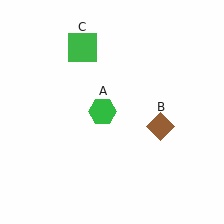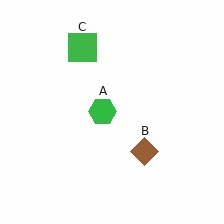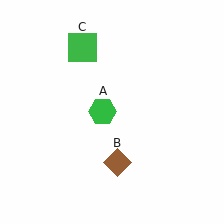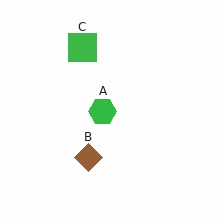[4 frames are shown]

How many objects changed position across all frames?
1 object changed position: brown diamond (object B).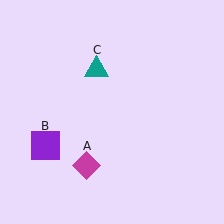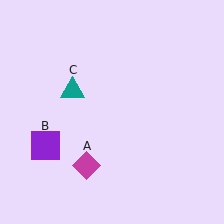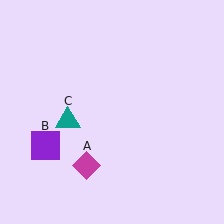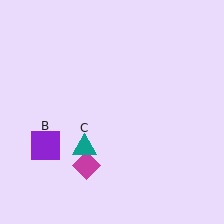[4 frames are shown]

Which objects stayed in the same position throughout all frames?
Magenta diamond (object A) and purple square (object B) remained stationary.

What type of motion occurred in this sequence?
The teal triangle (object C) rotated counterclockwise around the center of the scene.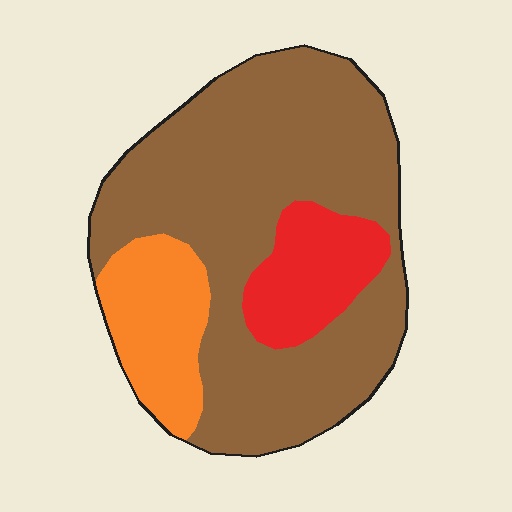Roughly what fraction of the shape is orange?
Orange covers 16% of the shape.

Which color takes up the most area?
Brown, at roughly 70%.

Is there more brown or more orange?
Brown.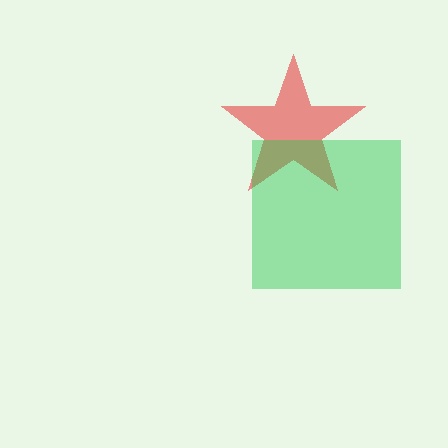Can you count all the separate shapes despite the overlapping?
Yes, there are 2 separate shapes.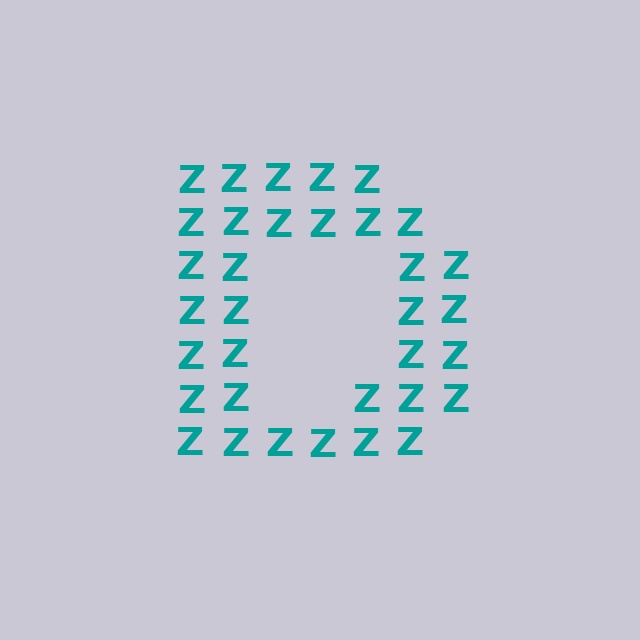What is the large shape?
The large shape is the letter D.